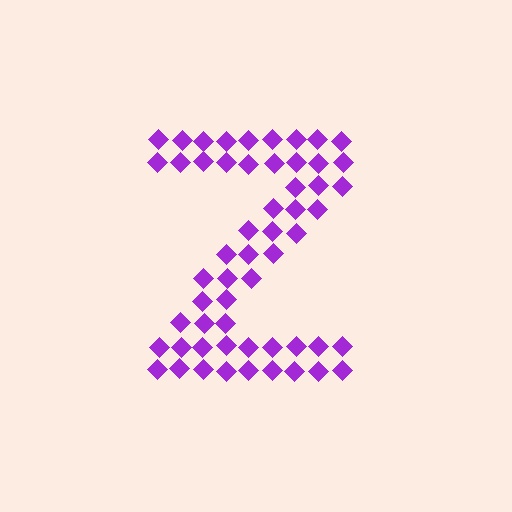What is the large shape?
The large shape is the letter Z.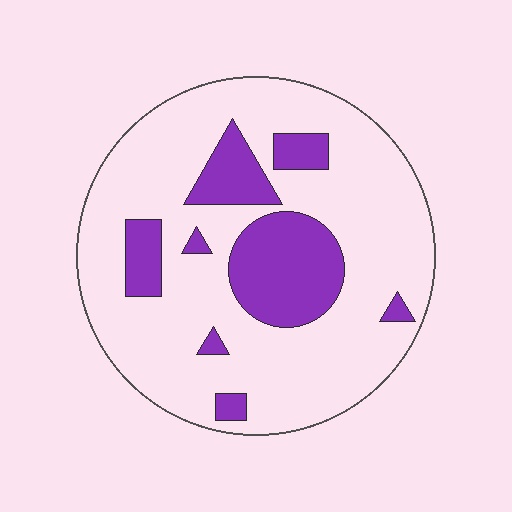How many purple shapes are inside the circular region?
8.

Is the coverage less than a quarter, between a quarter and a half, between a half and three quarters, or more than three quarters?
Less than a quarter.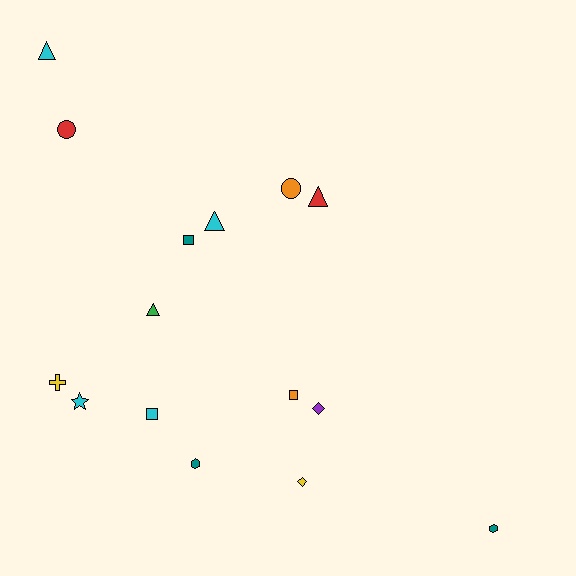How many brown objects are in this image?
There are no brown objects.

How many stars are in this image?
There is 1 star.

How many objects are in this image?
There are 15 objects.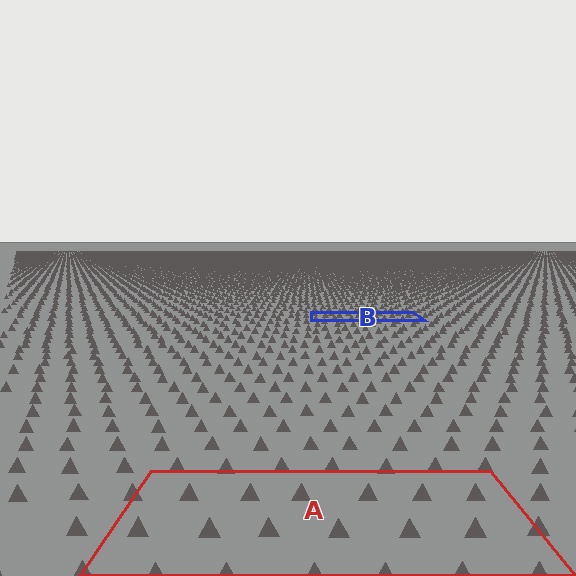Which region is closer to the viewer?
Region A is closer. The texture elements there are larger and more spread out.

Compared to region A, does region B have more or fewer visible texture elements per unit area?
Region B has more texture elements per unit area — they are packed more densely because it is farther away.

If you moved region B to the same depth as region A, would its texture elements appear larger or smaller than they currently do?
They would appear larger. At a closer depth, the same texture elements are projected at a bigger on-screen size.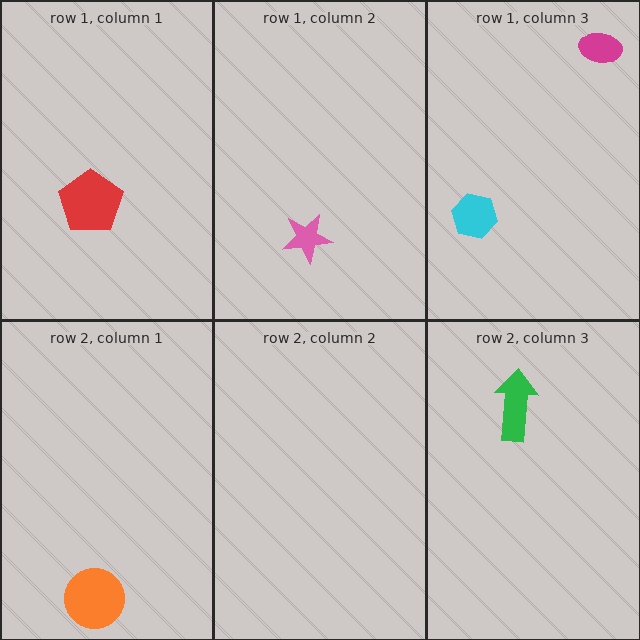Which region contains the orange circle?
The row 2, column 1 region.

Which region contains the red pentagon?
The row 1, column 1 region.